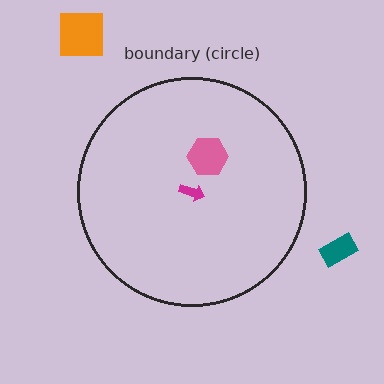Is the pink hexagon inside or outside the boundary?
Inside.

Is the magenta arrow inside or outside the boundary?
Inside.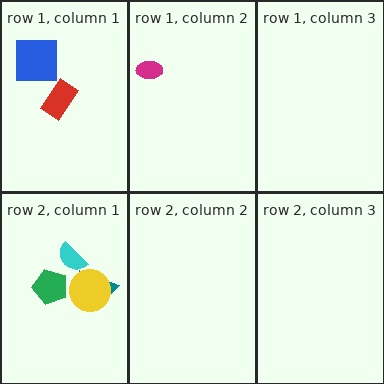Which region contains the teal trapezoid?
The row 2, column 1 region.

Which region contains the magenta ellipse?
The row 1, column 2 region.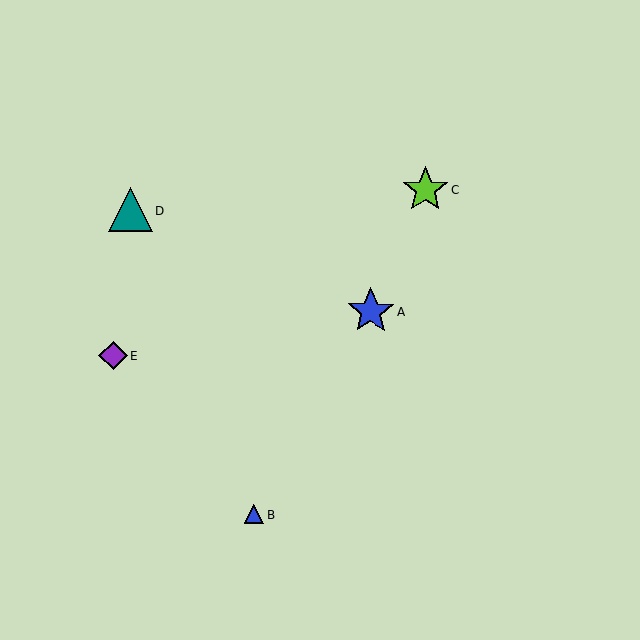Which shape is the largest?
The blue star (labeled A) is the largest.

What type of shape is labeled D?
Shape D is a teal triangle.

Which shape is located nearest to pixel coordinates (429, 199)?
The lime star (labeled C) at (426, 190) is nearest to that location.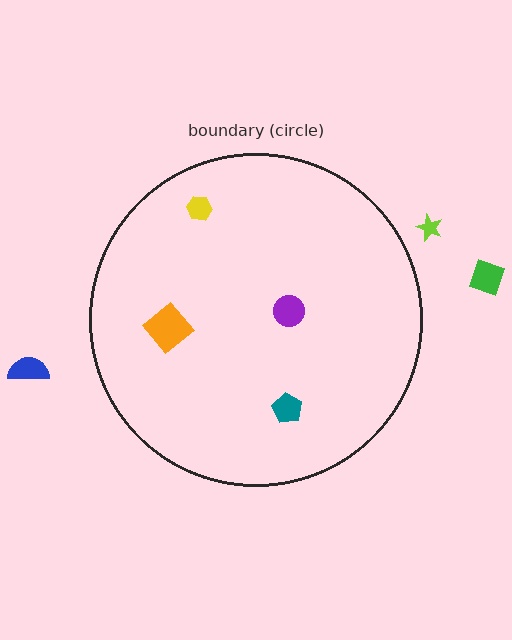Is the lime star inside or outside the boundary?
Outside.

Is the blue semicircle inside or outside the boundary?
Outside.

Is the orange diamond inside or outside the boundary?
Inside.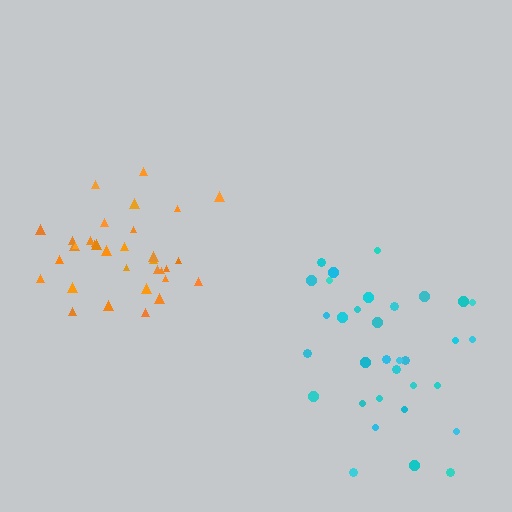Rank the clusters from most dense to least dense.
orange, cyan.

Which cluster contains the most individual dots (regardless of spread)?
Cyan (33).